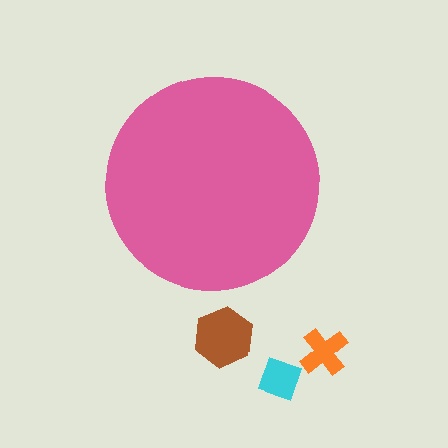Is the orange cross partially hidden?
No, the orange cross is fully visible.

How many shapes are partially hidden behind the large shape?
0 shapes are partially hidden.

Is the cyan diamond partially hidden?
No, the cyan diamond is fully visible.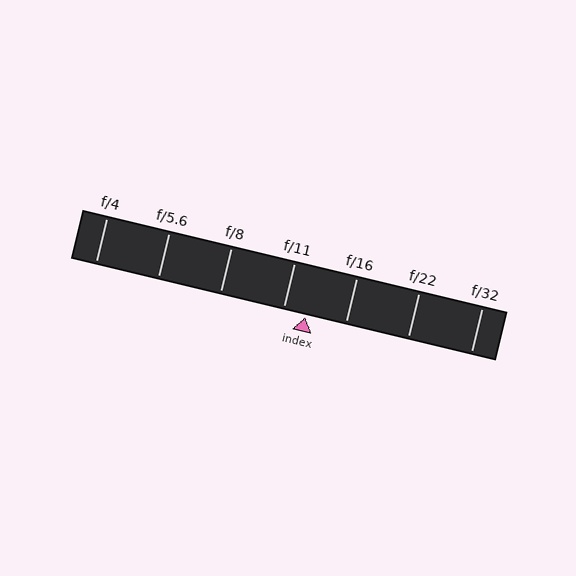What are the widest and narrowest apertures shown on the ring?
The widest aperture shown is f/4 and the narrowest is f/32.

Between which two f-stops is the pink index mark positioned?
The index mark is between f/11 and f/16.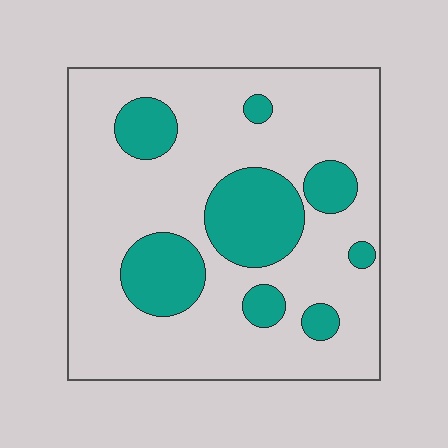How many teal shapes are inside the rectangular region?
8.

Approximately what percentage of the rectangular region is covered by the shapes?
Approximately 25%.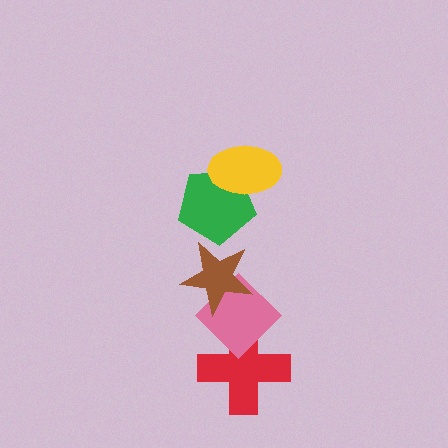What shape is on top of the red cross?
The pink diamond is on top of the red cross.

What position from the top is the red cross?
The red cross is 5th from the top.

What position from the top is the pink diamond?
The pink diamond is 4th from the top.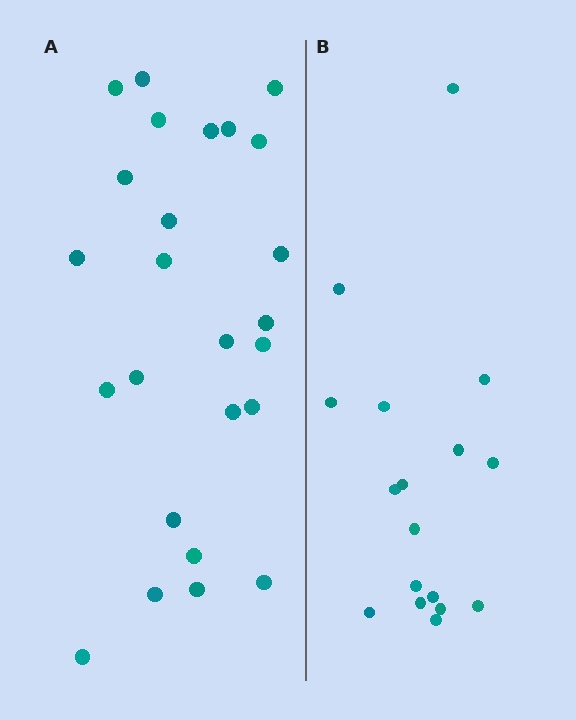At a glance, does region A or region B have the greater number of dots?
Region A (the left region) has more dots.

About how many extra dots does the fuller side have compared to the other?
Region A has roughly 8 or so more dots than region B.